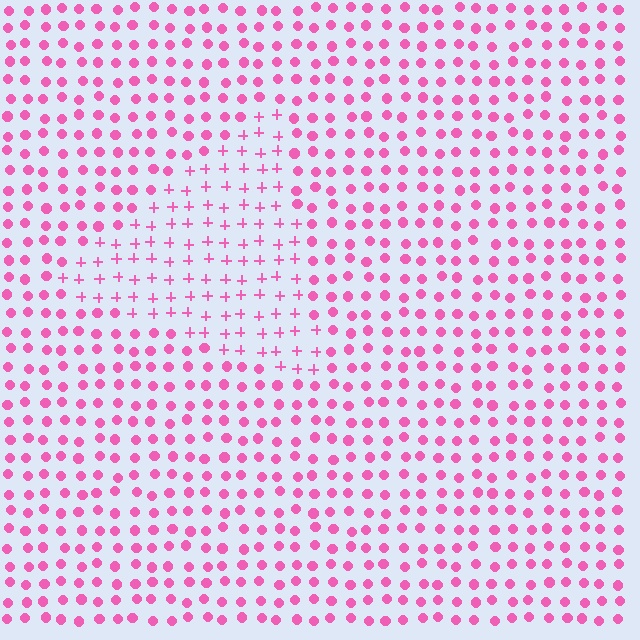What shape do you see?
I see a triangle.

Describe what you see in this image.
The image is filled with small pink elements arranged in a uniform grid. A triangle-shaped region contains plus signs, while the surrounding area contains circles. The boundary is defined purely by the change in element shape.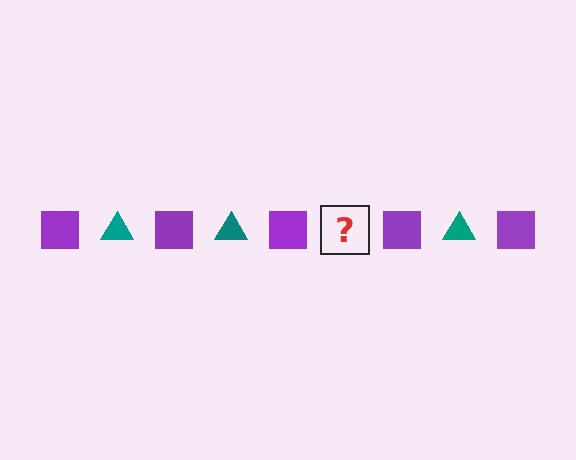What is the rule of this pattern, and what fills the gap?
The rule is that the pattern alternates between purple square and teal triangle. The gap should be filled with a teal triangle.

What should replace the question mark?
The question mark should be replaced with a teal triangle.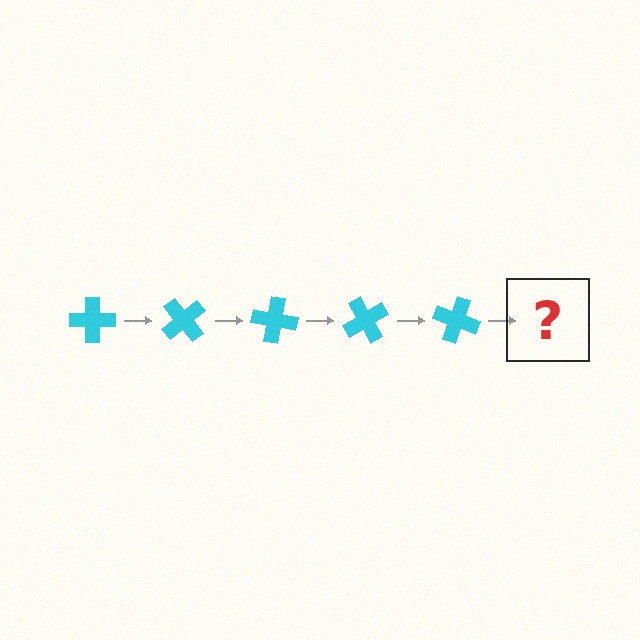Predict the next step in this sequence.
The next step is a cyan cross rotated 250 degrees.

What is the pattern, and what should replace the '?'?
The pattern is that the cross rotates 50 degrees each step. The '?' should be a cyan cross rotated 250 degrees.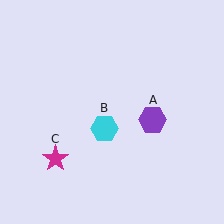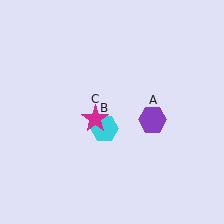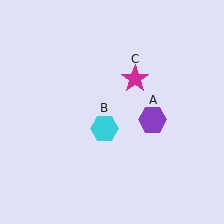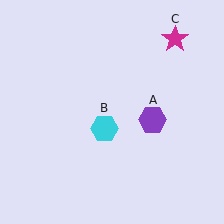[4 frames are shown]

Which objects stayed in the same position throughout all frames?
Purple hexagon (object A) and cyan hexagon (object B) remained stationary.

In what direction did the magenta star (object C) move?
The magenta star (object C) moved up and to the right.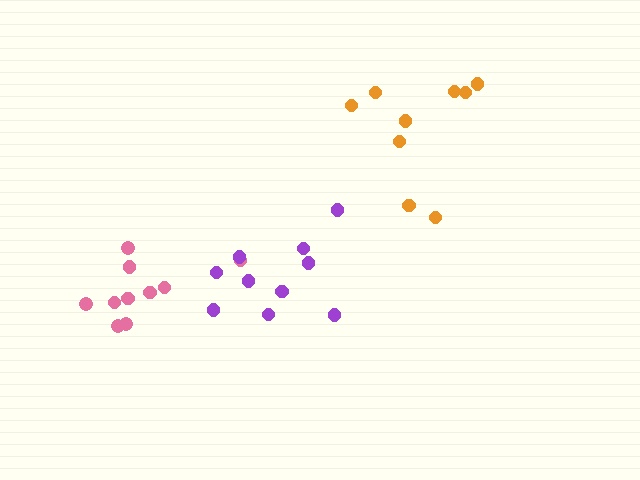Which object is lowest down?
The pink cluster is bottommost.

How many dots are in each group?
Group 1: 10 dots, Group 2: 10 dots, Group 3: 9 dots (29 total).